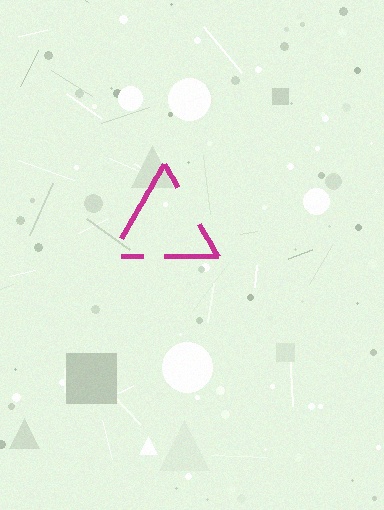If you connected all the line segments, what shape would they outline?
They would outline a triangle.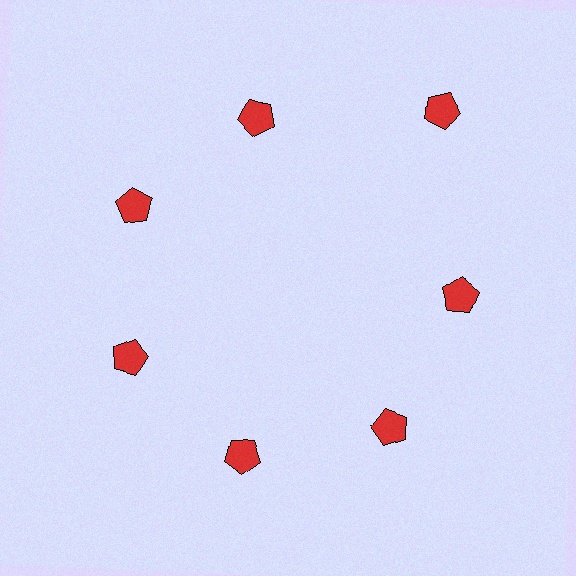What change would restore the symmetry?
The symmetry would be restored by moving it inward, back onto the ring so that all 7 pentagons sit at equal angles and equal distance from the center.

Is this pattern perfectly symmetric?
No. The 7 red pentagons are arranged in a ring, but one element near the 1 o'clock position is pushed outward from the center, breaking the 7-fold rotational symmetry.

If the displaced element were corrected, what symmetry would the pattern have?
It would have 7-fold rotational symmetry — the pattern would map onto itself every 51 degrees.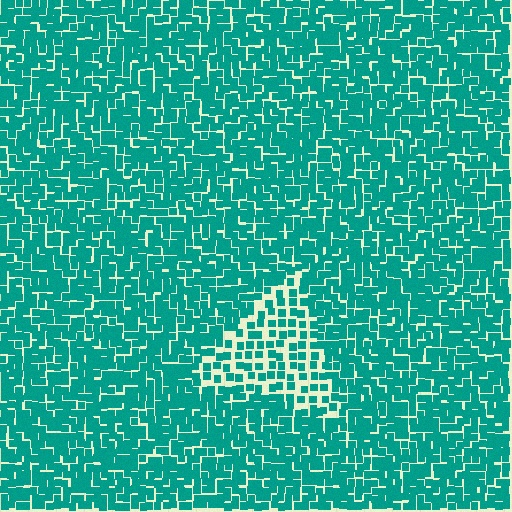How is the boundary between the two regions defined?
The boundary is defined by a change in element density (approximately 1.9x ratio). All elements are the same color, size, and shape.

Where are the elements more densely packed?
The elements are more densely packed outside the triangle boundary.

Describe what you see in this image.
The image contains small teal elements arranged at two different densities. A triangle-shaped region is visible where the elements are less densely packed than the surrounding area.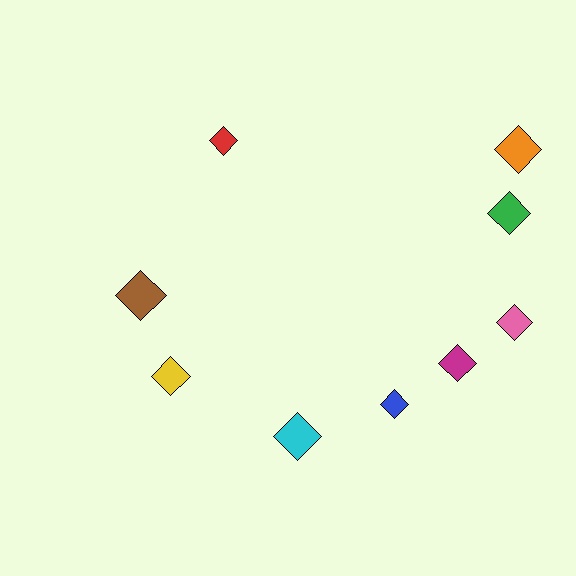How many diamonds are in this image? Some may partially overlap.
There are 9 diamonds.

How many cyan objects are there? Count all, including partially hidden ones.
There is 1 cyan object.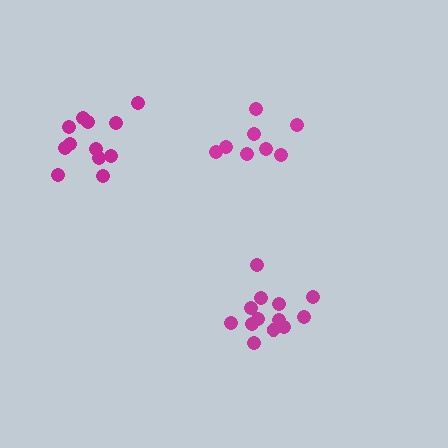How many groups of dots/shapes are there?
There are 3 groups.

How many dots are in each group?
Group 1: 12 dots, Group 2: 13 dots, Group 3: 8 dots (33 total).